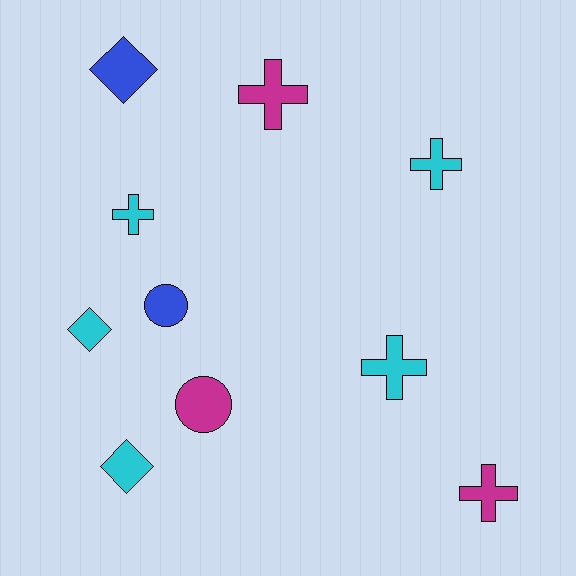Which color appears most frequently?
Cyan, with 5 objects.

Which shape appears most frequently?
Cross, with 5 objects.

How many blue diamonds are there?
There is 1 blue diamond.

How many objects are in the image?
There are 10 objects.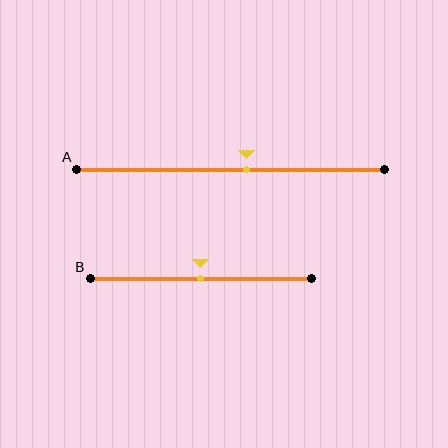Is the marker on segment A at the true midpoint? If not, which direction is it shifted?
No, the marker on segment A is shifted to the right by about 5% of the segment length.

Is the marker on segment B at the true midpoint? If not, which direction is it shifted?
Yes, the marker on segment B is at the true midpoint.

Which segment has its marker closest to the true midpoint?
Segment B has its marker closest to the true midpoint.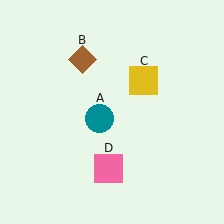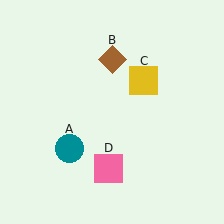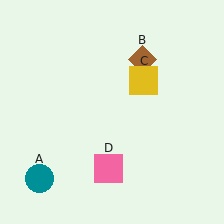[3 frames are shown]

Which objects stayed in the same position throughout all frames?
Yellow square (object C) and pink square (object D) remained stationary.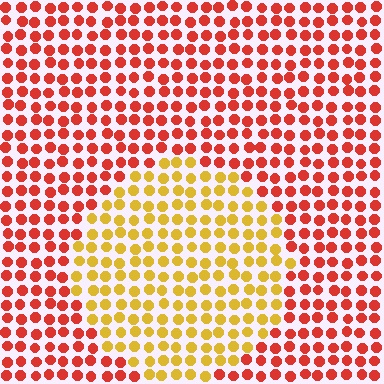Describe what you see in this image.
The image is filled with small red elements in a uniform arrangement. A circle-shaped region is visible where the elements are tinted to a slightly different hue, forming a subtle color boundary.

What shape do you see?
I see a circle.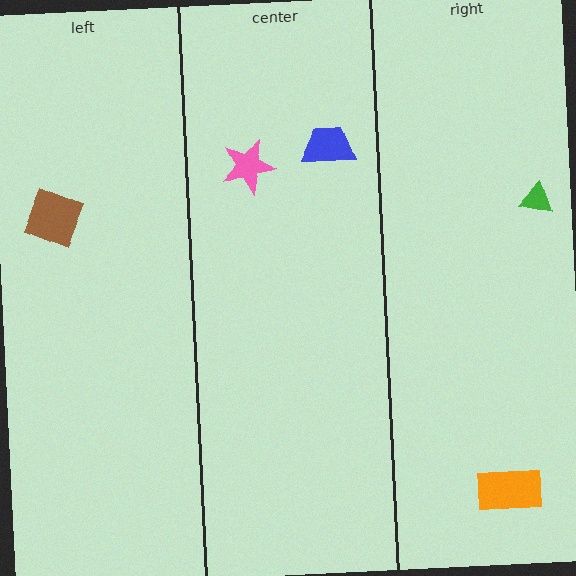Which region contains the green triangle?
The right region.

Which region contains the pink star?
The center region.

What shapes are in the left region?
The brown square.